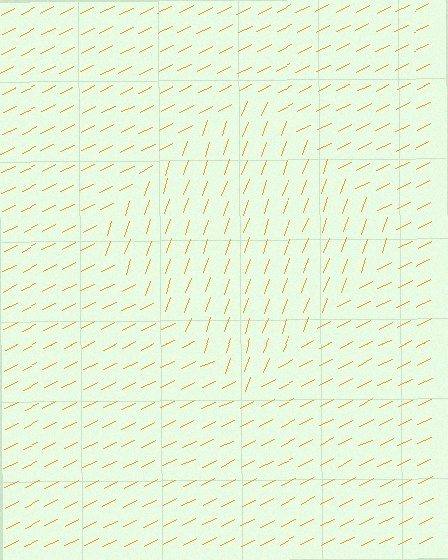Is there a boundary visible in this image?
Yes, there is a texture boundary formed by a change in line orientation.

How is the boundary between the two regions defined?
The boundary is defined purely by a change in line orientation (approximately 45 degrees difference). All lines are the same color and thickness.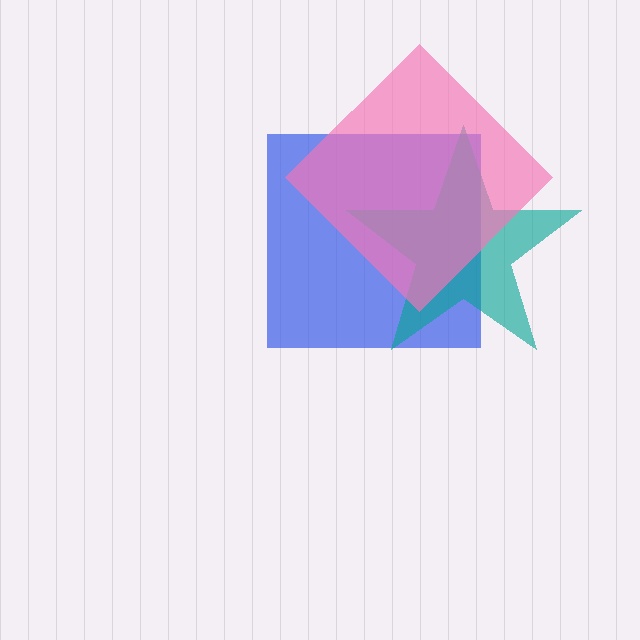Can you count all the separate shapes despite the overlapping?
Yes, there are 3 separate shapes.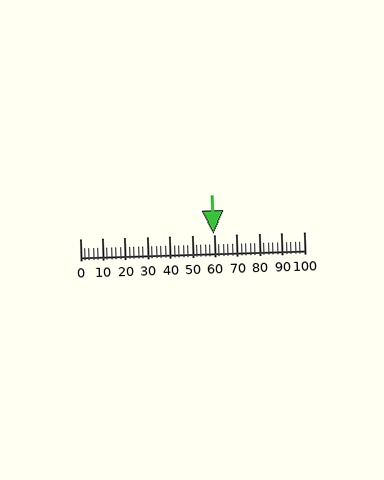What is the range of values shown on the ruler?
The ruler shows values from 0 to 100.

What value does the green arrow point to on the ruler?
The green arrow points to approximately 60.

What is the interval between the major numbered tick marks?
The major tick marks are spaced 10 units apart.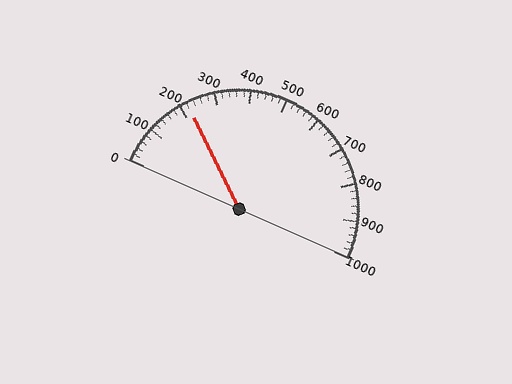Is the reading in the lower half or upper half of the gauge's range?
The reading is in the lower half of the range (0 to 1000).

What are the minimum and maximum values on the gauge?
The gauge ranges from 0 to 1000.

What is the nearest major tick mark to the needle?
The nearest major tick mark is 200.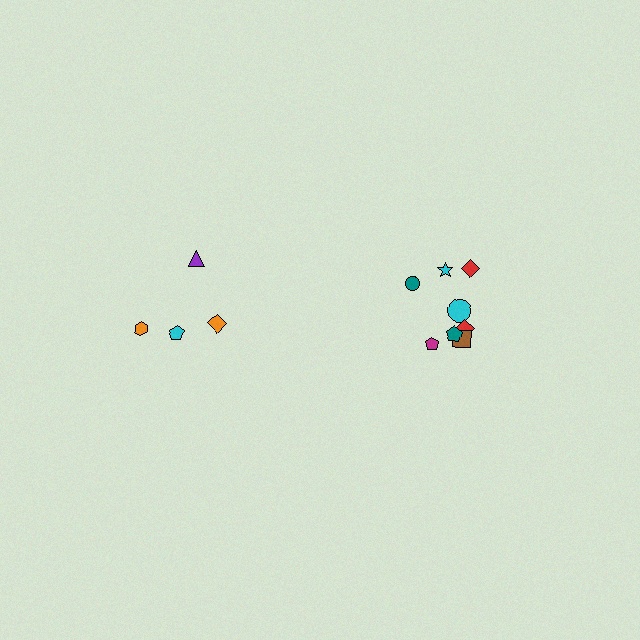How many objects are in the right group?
There are 8 objects.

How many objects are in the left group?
There are 4 objects.